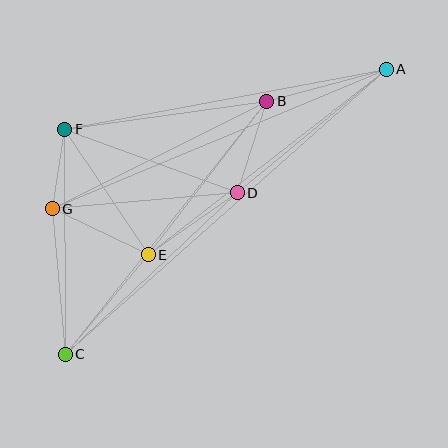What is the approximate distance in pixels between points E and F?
The distance between E and F is approximately 151 pixels.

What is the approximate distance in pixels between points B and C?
The distance between B and C is approximately 323 pixels.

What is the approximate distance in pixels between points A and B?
The distance between A and B is approximately 124 pixels.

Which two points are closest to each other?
Points F and G are closest to each other.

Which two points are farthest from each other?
Points A and C are farthest from each other.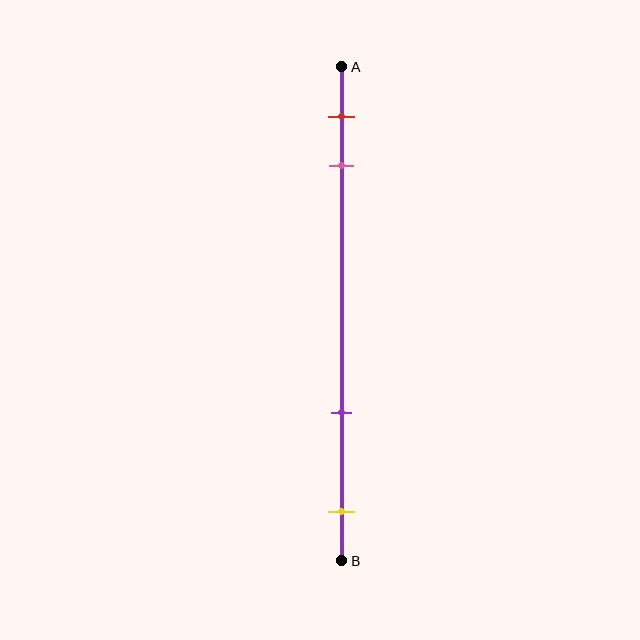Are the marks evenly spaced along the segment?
No, the marks are not evenly spaced.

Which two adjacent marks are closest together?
The red and pink marks are the closest adjacent pair.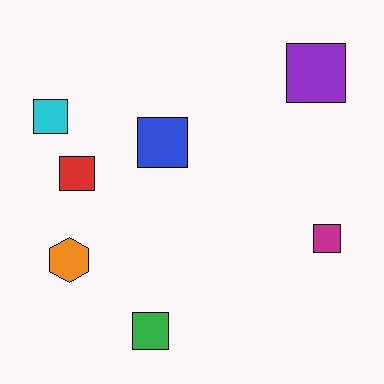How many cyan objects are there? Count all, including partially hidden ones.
There is 1 cyan object.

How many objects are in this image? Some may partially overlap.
There are 7 objects.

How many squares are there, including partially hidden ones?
There are 6 squares.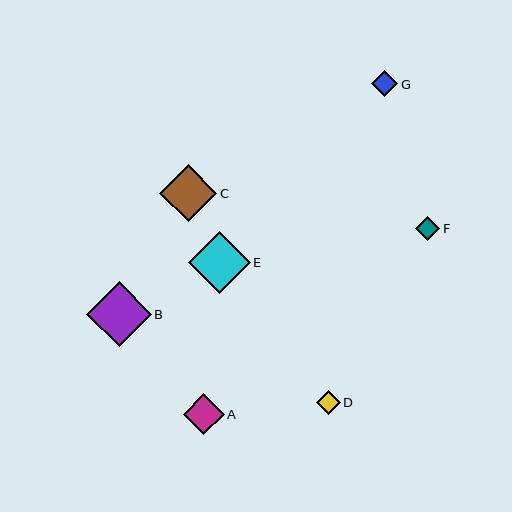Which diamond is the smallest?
Diamond D is the smallest with a size of approximately 23 pixels.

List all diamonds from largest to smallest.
From largest to smallest: B, E, C, A, G, F, D.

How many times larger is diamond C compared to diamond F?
Diamond C is approximately 2.4 times the size of diamond F.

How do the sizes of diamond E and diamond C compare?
Diamond E and diamond C are approximately the same size.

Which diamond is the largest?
Diamond B is the largest with a size of approximately 65 pixels.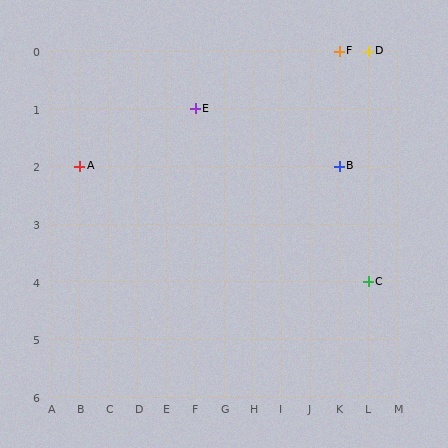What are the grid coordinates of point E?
Point E is at grid coordinates (F, 1).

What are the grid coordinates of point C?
Point C is at grid coordinates (L, 4).